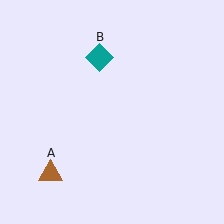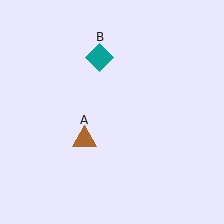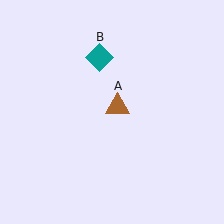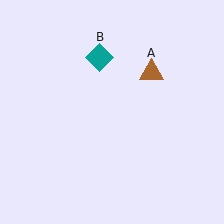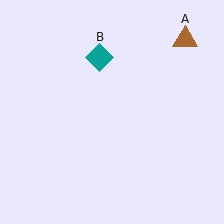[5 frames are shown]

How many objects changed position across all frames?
1 object changed position: brown triangle (object A).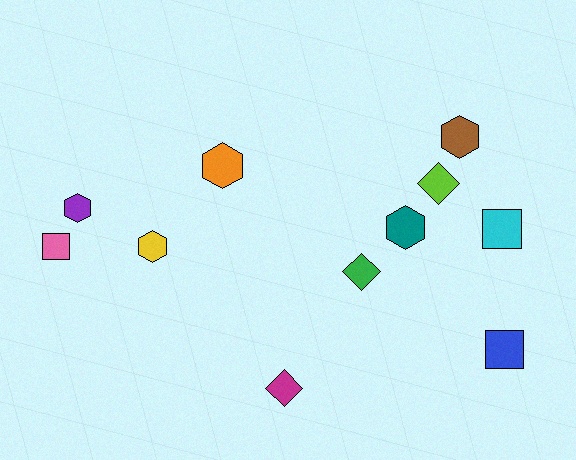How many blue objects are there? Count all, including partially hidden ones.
There is 1 blue object.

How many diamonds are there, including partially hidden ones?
There are 3 diamonds.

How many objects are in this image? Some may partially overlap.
There are 11 objects.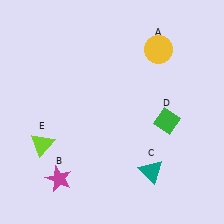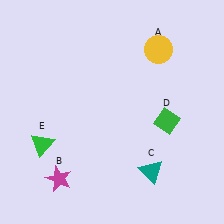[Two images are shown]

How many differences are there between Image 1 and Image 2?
There is 1 difference between the two images.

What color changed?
The triangle (E) changed from lime in Image 1 to green in Image 2.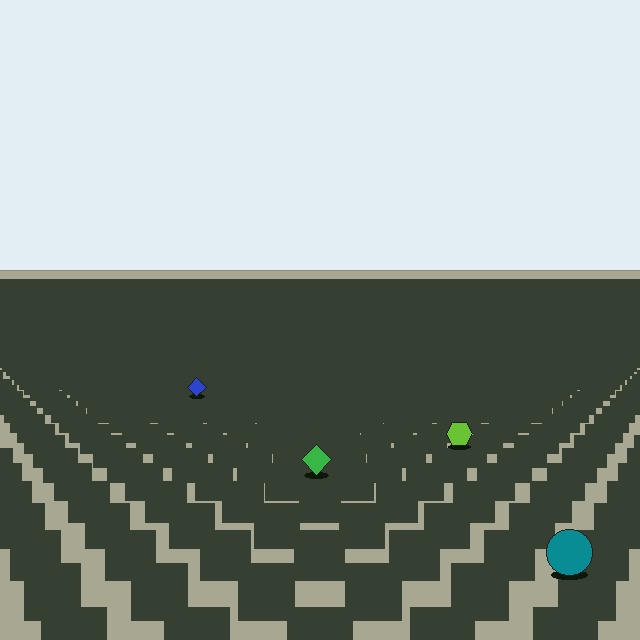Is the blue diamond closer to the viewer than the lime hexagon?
No. The lime hexagon is closer — you can tell from the texture gradient: the ground texture is coarser near it.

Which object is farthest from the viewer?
The blue diamond is farthest from the viewer. It appears smaller and the ground texture around it is denser.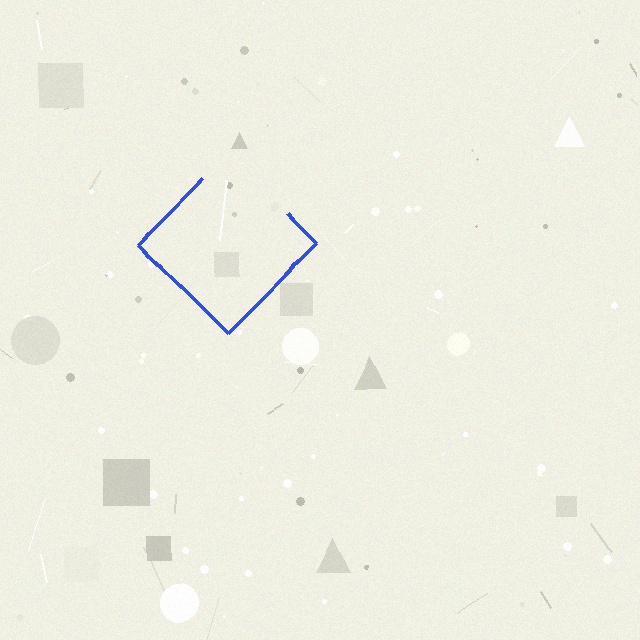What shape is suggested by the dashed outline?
The dashed outline suggests a diamond.